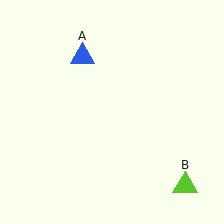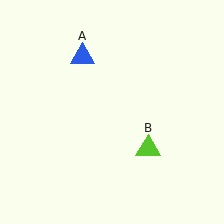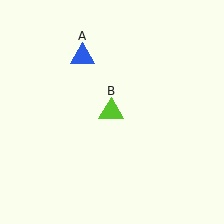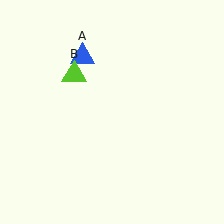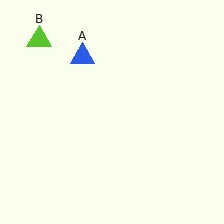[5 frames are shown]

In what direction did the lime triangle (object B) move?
The lime triangle (object B) moved up and to the left.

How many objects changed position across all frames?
1 object changed position: lime triangle (object B).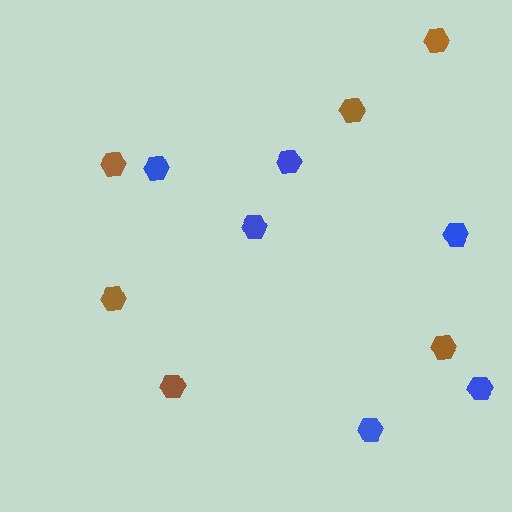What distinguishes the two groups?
There are 2 groups: one group of blue hexagons (6) and one group of brown hexagons (6).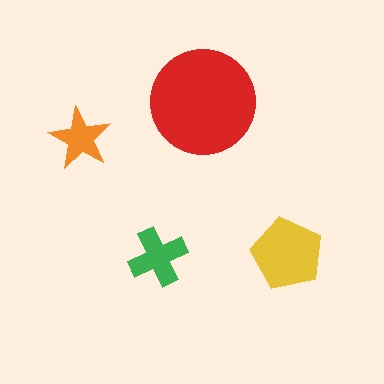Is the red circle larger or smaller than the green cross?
Larger.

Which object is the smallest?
The orange star.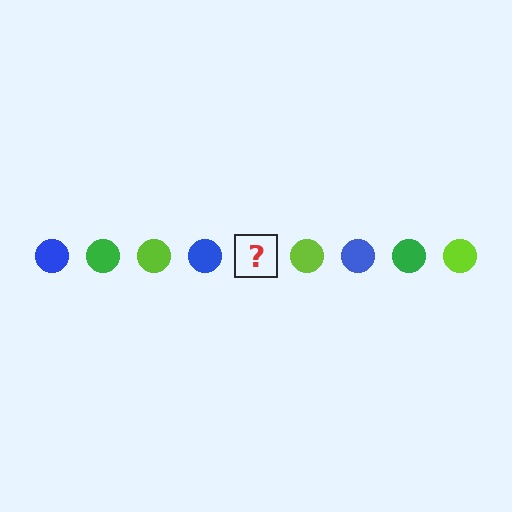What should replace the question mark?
The question mark should be replaced with a green circle.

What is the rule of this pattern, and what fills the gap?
The rule is that the pattern cycles through blue, green, lime circles. The gap should be filled with a green circle.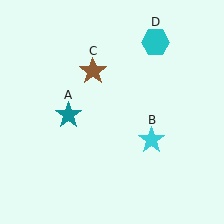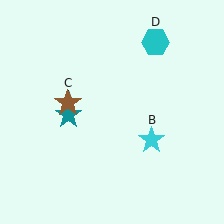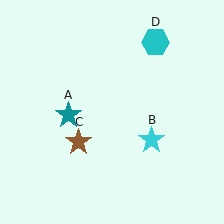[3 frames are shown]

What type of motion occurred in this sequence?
The brown star (object C) rotated counterclockwise around the center of the scene.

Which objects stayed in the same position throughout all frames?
Teal star (object A) and cyan star (object B) and cyan hexagon (object D) remained stationary.